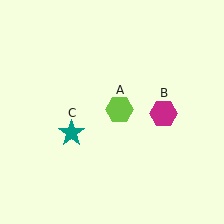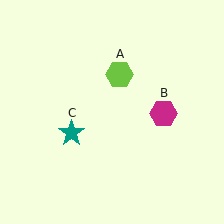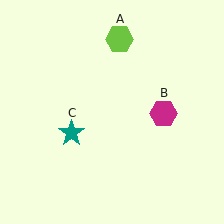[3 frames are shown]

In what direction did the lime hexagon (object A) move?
The lime hexagon (object A) moved up.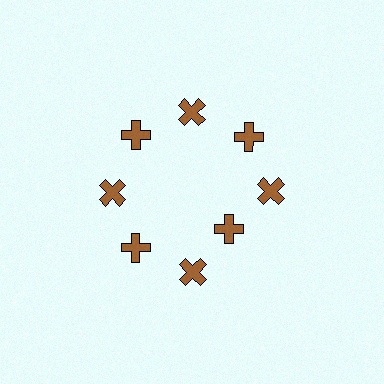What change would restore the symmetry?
The symmetry would be restored by moving it outward, back onto the ring so that all 8 crosses sit at equal angles and equal distance from the center.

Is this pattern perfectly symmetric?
No. The 8 brown crosses are arranged in a ring, but one element near the 4 o'clock position is pulled inward toward the center, breaking the 8-fold rotational symmetry.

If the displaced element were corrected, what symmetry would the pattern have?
It would have 8-fold rotational symmetry — the pattern would map onto itself every 45 degrees.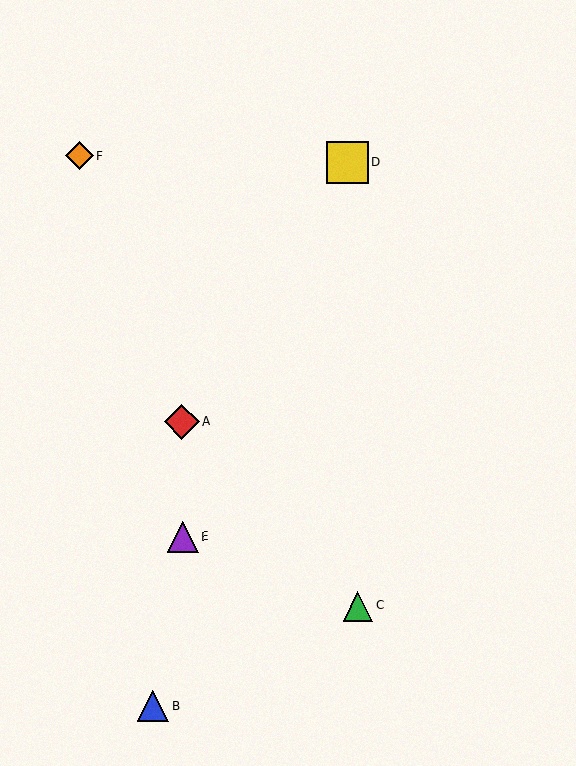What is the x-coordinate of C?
Object C is at x≈358.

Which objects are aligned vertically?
Objects A, E are aligned vertically.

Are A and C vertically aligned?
No, A is at x≈182 and C is at x≈358.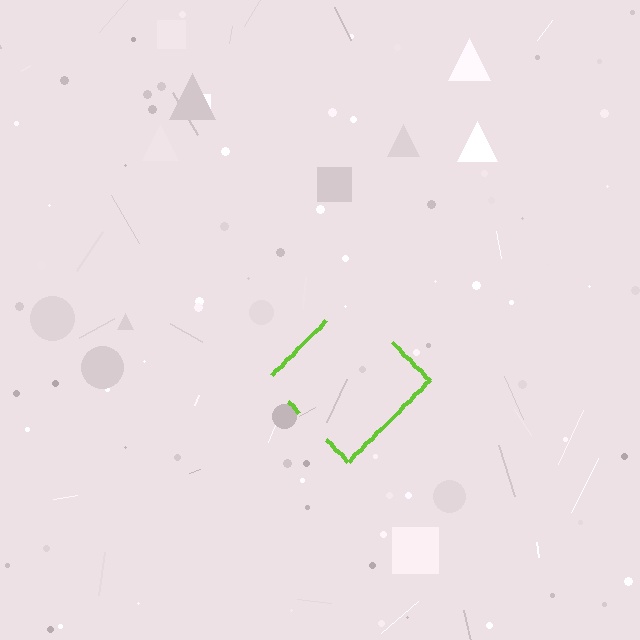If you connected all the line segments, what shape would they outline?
They would outline a diamond.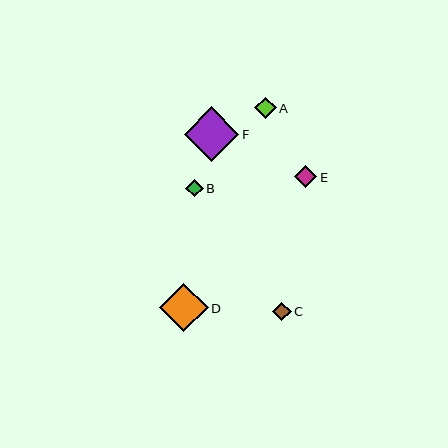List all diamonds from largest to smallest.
From largest to smallest: F, D, E, A, C, B.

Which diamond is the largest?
Diamond F is the largest with a size of approximately 55 pixels.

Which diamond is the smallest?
Diamond B is the smallest with a size of approximately 17 pixels.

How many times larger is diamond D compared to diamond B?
Diamond D is approximately 2.8 times the size of diamond B.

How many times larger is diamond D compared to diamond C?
Diamond D is approximately 2.6 times the size of diamond C.